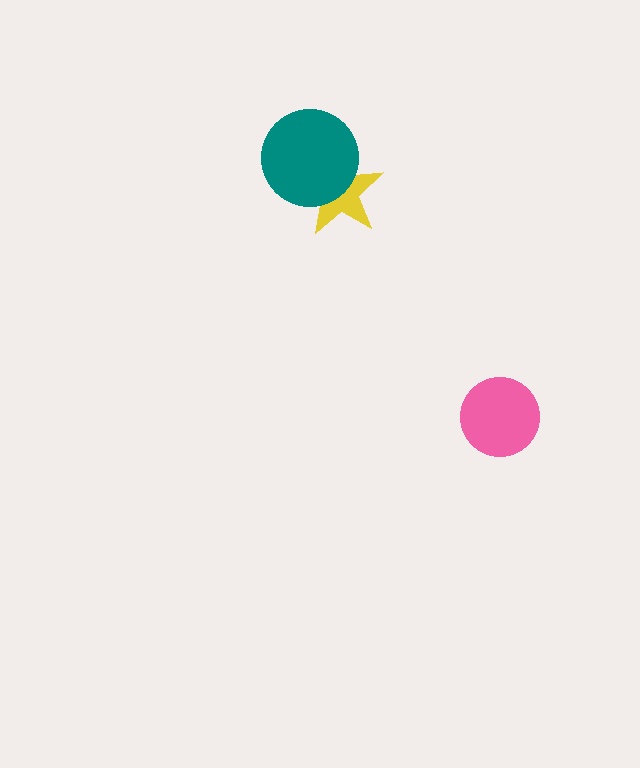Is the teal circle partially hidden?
No, no other shape covers it.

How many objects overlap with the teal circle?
1 object overlaps with the teal circle.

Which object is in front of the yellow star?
The teal circle is in front of the yellow star.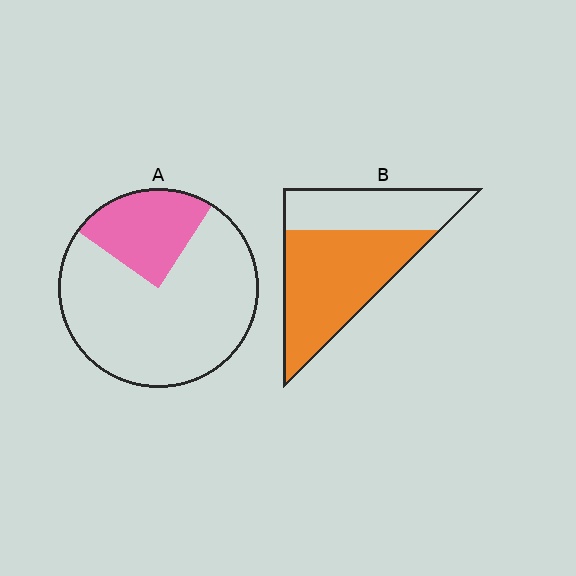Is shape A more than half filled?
No.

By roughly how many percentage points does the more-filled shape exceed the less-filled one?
By roughly 40 percentage points (B over A).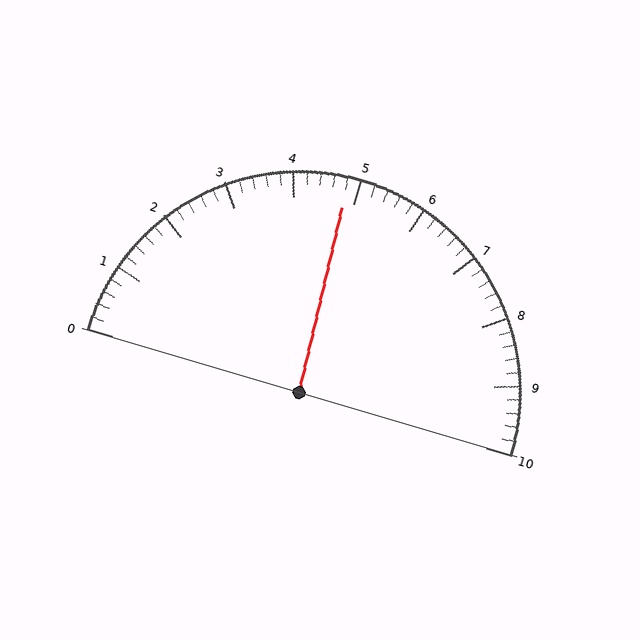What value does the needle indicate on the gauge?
The needle indicates approximately 4.8.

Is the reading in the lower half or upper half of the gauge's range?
The reading is in the lower half of the range (0 to 10).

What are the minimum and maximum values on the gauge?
The gauge ranges from 0 to 10.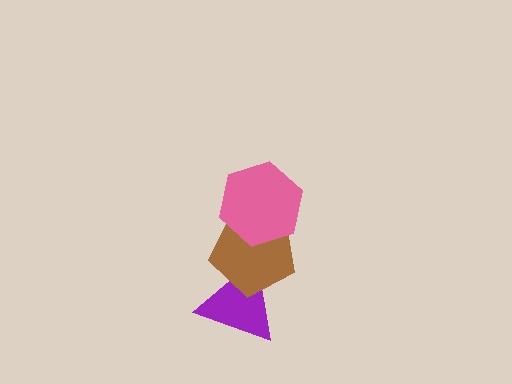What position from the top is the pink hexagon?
The pink hexagon is 1st from the top.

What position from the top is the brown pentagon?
The brown pentagon is 2nd from the top.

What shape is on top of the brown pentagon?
The pink hexagon is on top of the brown pentagon.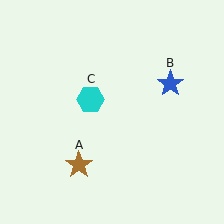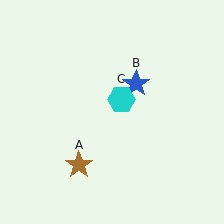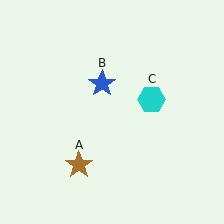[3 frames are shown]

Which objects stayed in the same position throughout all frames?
Brown star (object A) remained stationary.